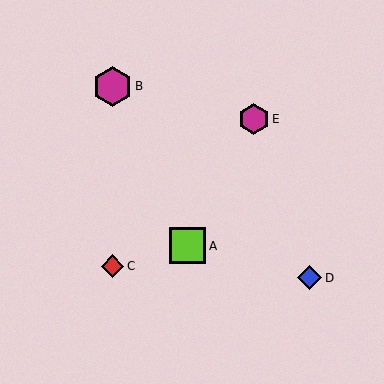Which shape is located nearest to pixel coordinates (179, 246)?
The lime square (labeled A) at (188, 246) is nearest to that location.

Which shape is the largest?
The magenta hexagon (labeled B) is the largest.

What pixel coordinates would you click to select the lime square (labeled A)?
Click at (188, 246) to select the lime square A.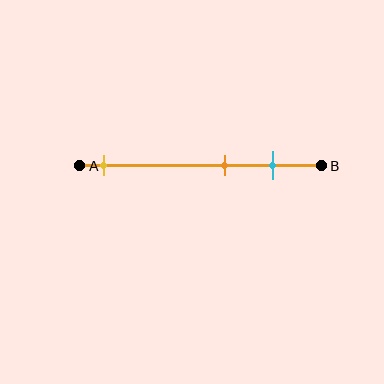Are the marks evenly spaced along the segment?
No, the marks are not evenly spaced.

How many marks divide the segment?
There are 3 marks dividing the segment.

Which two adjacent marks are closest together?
The orange and cyan marks are the closest adjacent pair.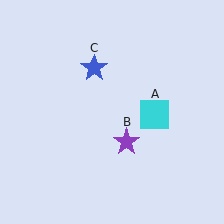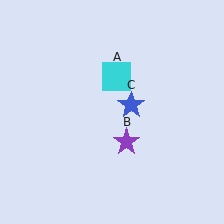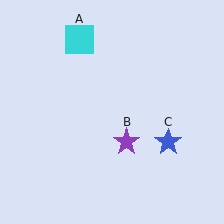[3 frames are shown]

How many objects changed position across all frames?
2 objects changed position: cyan square (object A), blue star (object C).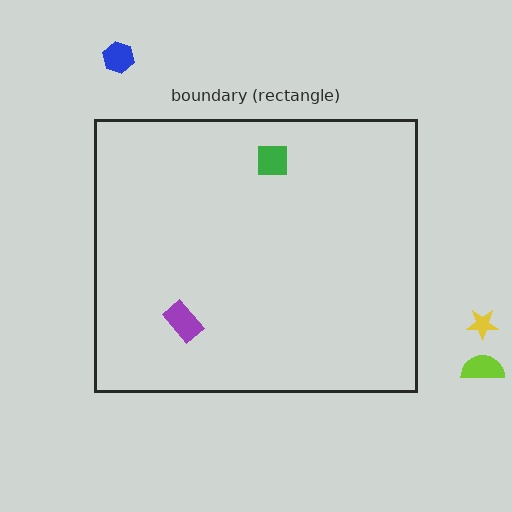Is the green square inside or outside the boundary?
Inside.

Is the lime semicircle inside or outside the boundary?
Outside.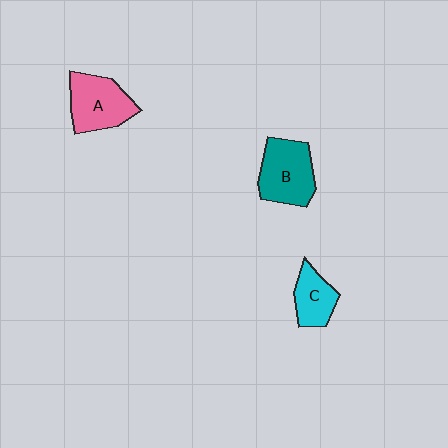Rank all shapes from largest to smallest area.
From largest to smallest: B (teal), A (pink), C (cyan).